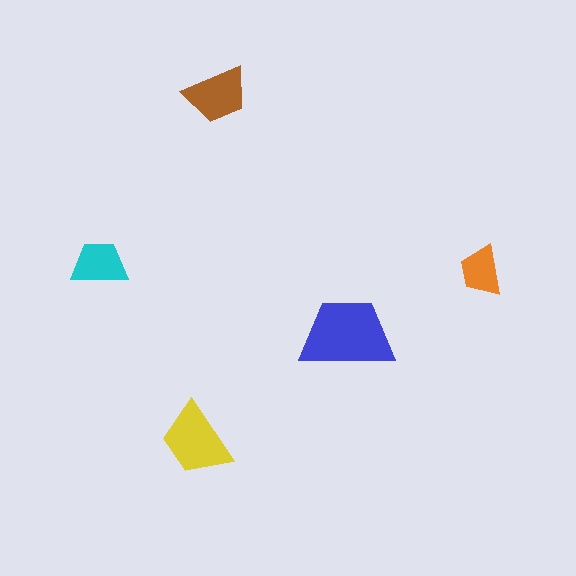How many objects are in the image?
There are 5 objects in the image.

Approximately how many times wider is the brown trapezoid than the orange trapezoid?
About 1.5 times wider.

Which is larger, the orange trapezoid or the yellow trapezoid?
The yellow one.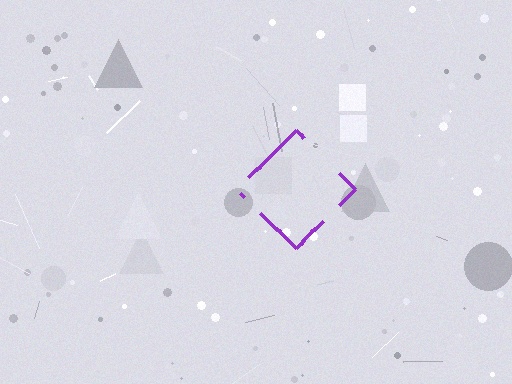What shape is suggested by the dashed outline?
The dashed outline suggests a diamond.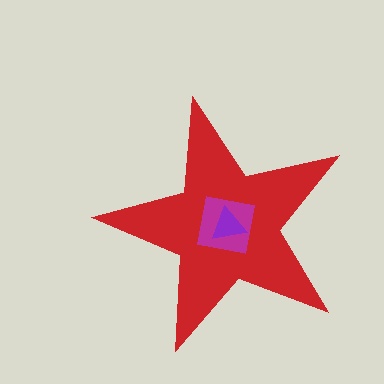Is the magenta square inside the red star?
Yes.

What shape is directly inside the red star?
The magenta square.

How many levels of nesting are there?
3.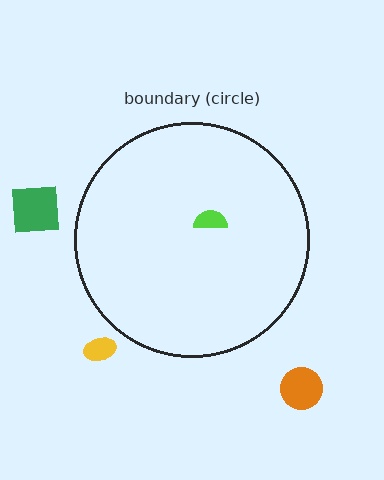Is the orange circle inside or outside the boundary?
Outside.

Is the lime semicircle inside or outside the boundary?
Inside.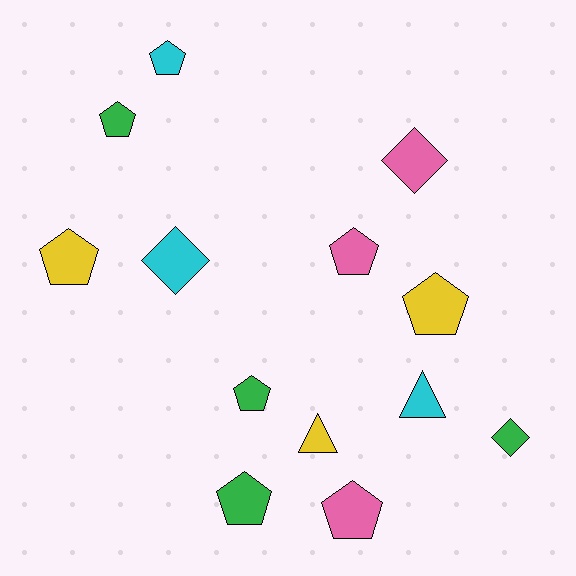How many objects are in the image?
There are 13 objects.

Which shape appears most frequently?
Pentagon, with 8 objects.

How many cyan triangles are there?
There is 1 cyan triangle.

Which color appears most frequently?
Green, with 4 objects.